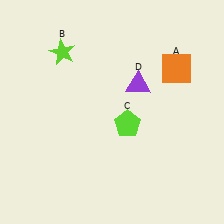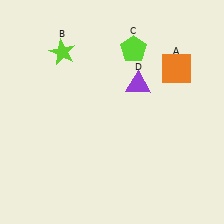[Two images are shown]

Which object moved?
The lime pentagon (C) moved up.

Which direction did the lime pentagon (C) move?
The lime pentagon (C) moved up.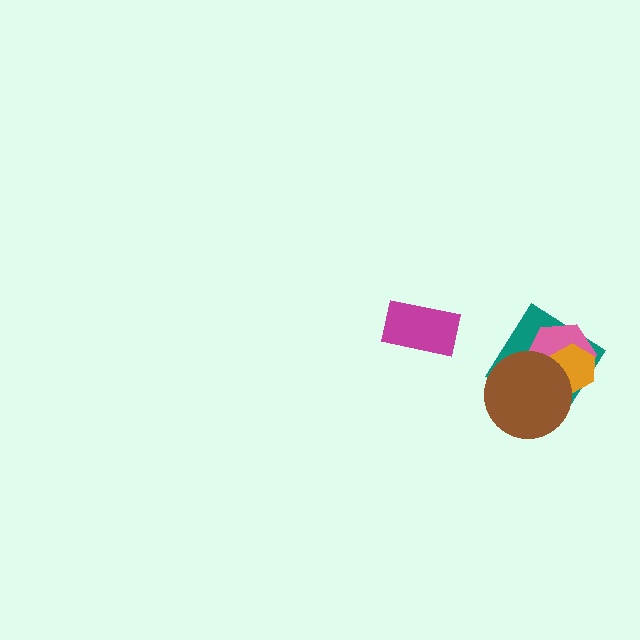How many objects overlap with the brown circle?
3 objects overlap with the brown circle.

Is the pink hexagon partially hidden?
Yes, it is partially covered by another shape.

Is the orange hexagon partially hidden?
Yes, it is partially covered by another shape.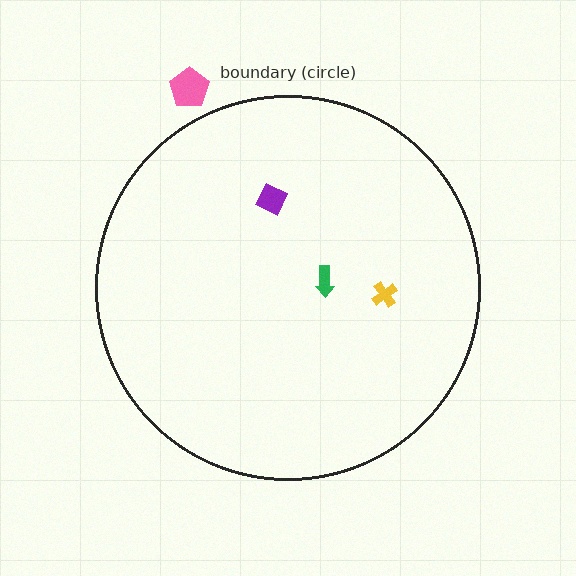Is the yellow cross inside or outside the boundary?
Inside.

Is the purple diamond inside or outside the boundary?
Inside.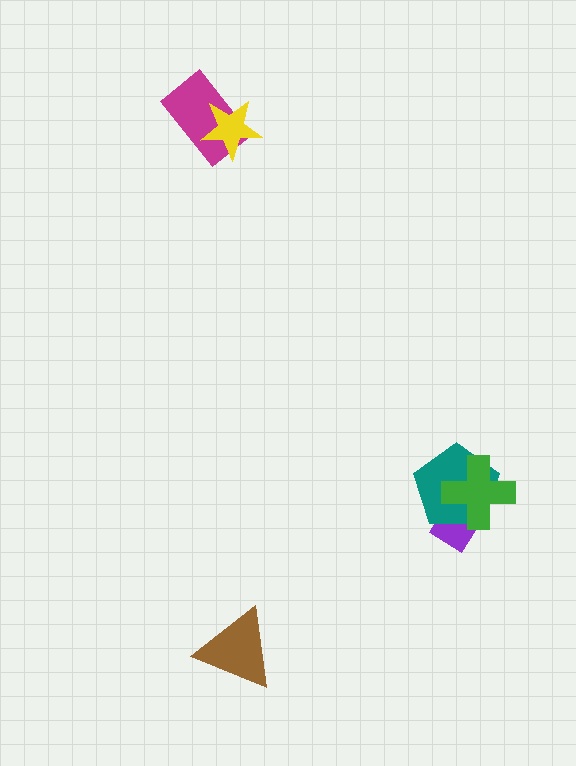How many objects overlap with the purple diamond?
2 objects overlap with the purple diamond.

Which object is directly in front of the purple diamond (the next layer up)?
The teal pentagon is directly in front of the purple diamond.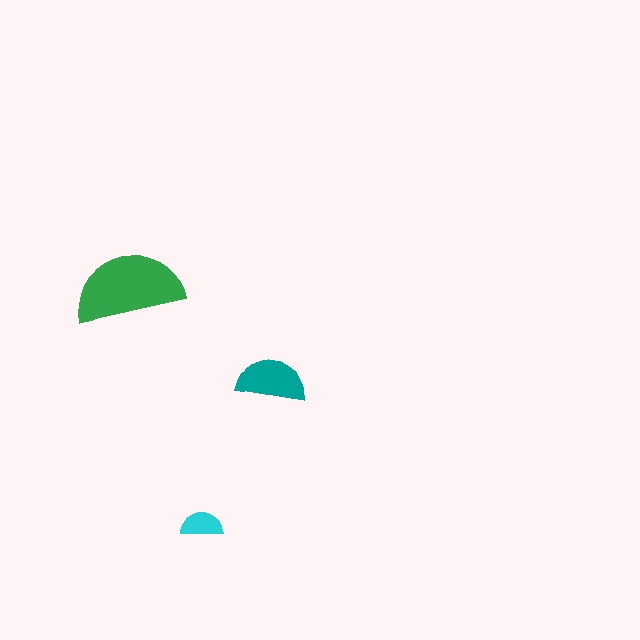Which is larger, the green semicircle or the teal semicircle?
The green one.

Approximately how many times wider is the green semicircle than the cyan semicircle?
About 2.5 times wider.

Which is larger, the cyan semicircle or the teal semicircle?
The teal one.